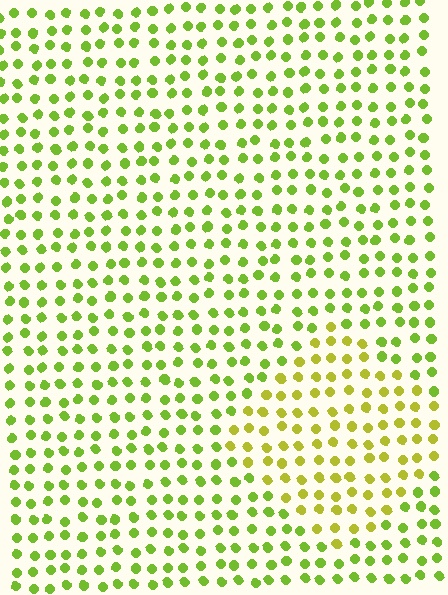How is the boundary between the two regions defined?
The boundary is defined purely by a slight shift in hue (about 27 degrees). Spacing, size, and orientation are identical on both sides.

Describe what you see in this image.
The image is filled with small lime elements in a uniform arrangement. A diamond-shaped region is visible where the elements are tinted to a slightly different hue, forming a subtle color boundary.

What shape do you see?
I see a diamond.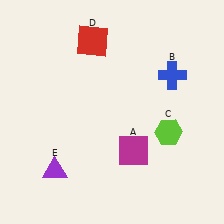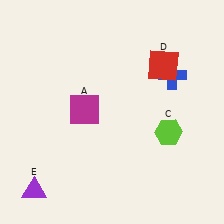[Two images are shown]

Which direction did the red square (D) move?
The red square (D) moved right.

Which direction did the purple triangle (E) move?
The purple triangle (E) moved left.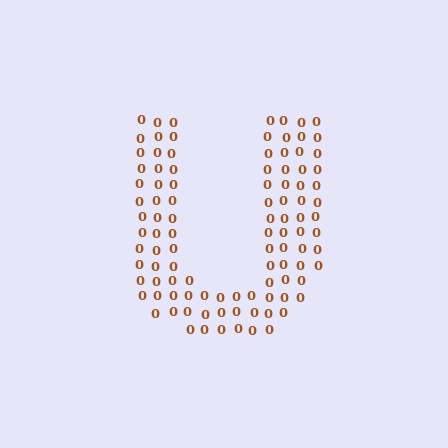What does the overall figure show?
The overall figure shows the letter U.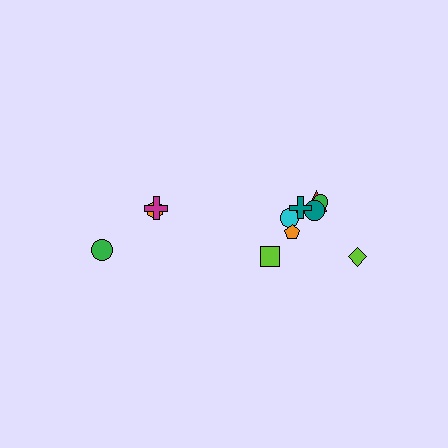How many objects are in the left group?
There are 3 objects.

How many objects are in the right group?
There are 8 objects.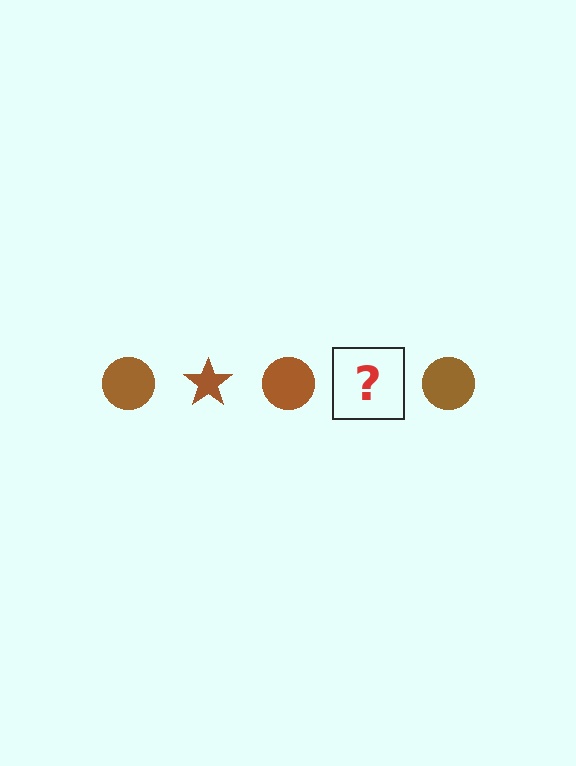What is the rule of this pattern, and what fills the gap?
The rule is that the pattern cycles through circle, star shapes in brown. The gap should be filled with a brown star.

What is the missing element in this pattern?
The missing element is a brown star.